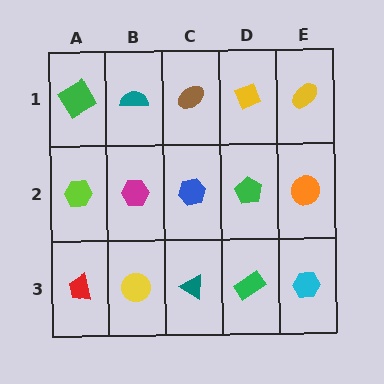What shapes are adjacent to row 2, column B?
A teal semicircle (row 1, column B), a yellow circle (row 3, column B), a lime hexagon (row 2, column A), a blue hexagon (row 2, column C).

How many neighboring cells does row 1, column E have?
2.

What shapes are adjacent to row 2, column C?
A brown ellipse (row 1, column C), a teal triangle (row 3, column C), a magenta hexagon (row 2, column B), a green pentagon (row 2, column D).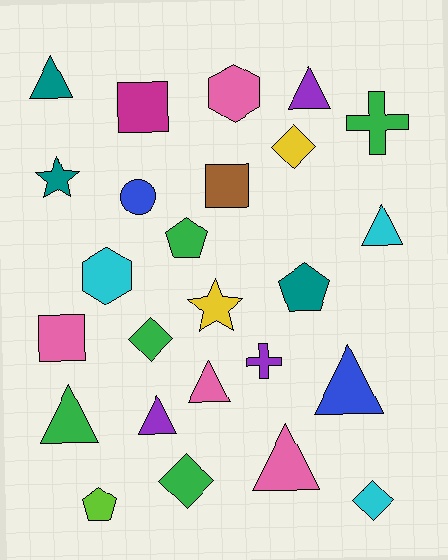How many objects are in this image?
There are 25 objects.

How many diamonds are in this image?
There are 4 diamonds.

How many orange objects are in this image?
There are no orange objects.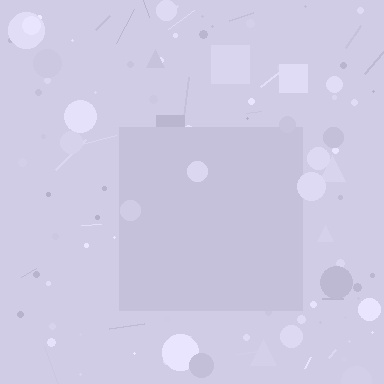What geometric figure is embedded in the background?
A square is embedded in the background.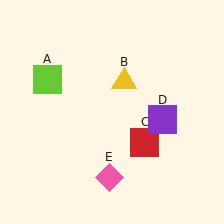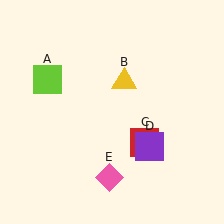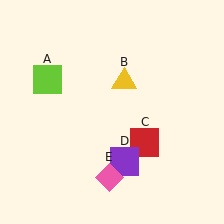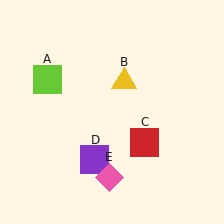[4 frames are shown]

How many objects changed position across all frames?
1 object changed position: purple square (object D).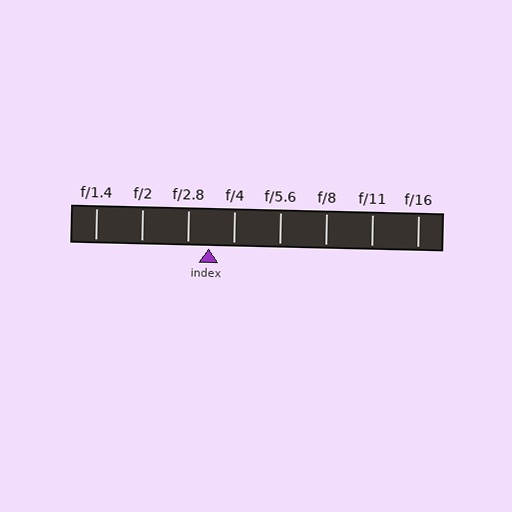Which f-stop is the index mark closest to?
The index mark is closest to f/2.8.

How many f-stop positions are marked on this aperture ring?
There are 8 f-stop positions marked.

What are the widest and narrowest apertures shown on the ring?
The widest aperture shown is f/1.4 and the narrowest is f/16.